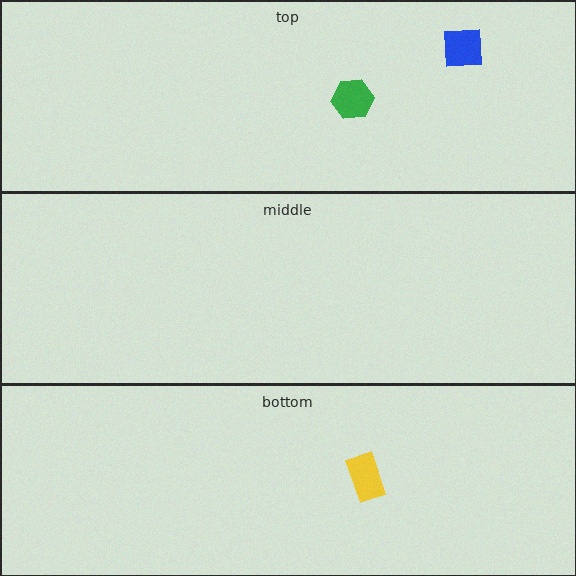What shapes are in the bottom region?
The yellow rectangle.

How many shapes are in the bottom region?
1.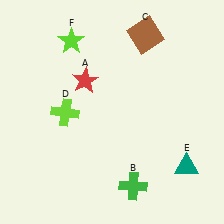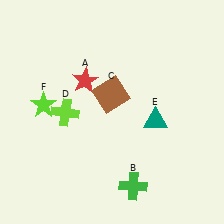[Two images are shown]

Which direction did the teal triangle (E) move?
The teal triangle (E) moved up.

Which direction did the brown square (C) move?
The brown square (C) moved down.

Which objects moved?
The objects that moved are: the brown square (C), the teal triangle (E), the lime star (F).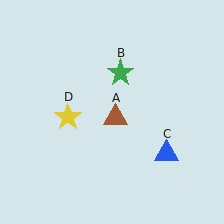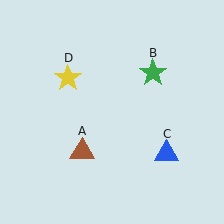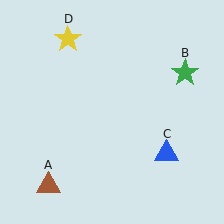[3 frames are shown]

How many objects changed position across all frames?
3 objects changed position: brown triangle (object A), green star (object B), yellow star (object D).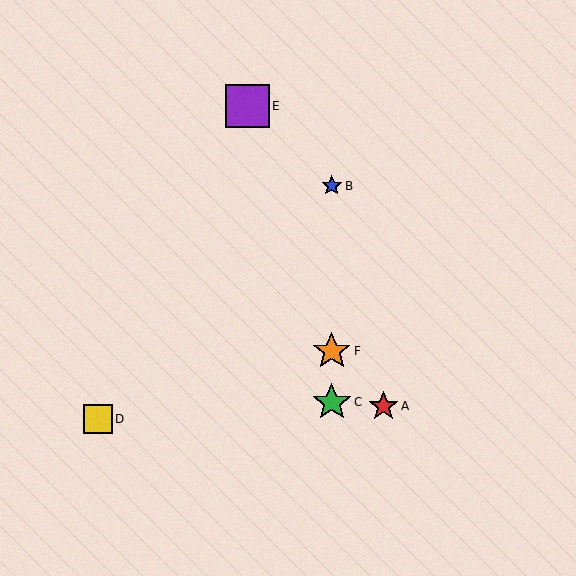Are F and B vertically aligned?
Yes, both are at x≈332.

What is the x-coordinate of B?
Object B is at x≈332.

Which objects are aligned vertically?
Objects B, C, F are aligned vertically.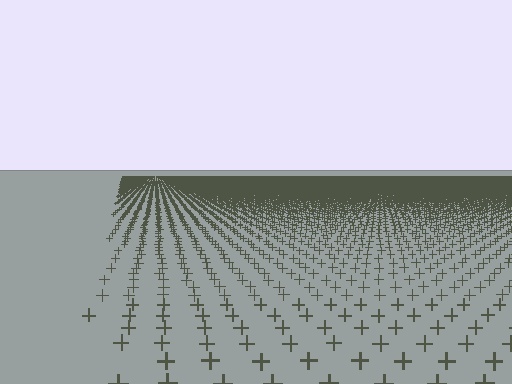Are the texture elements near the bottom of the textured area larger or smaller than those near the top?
Larger. Near the bottom, elements are closer to the viewer and appear at a bigger on-screen size.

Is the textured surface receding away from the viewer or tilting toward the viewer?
The surface is receding away from the viewer. Texture elements get smaller and denser toward the top.